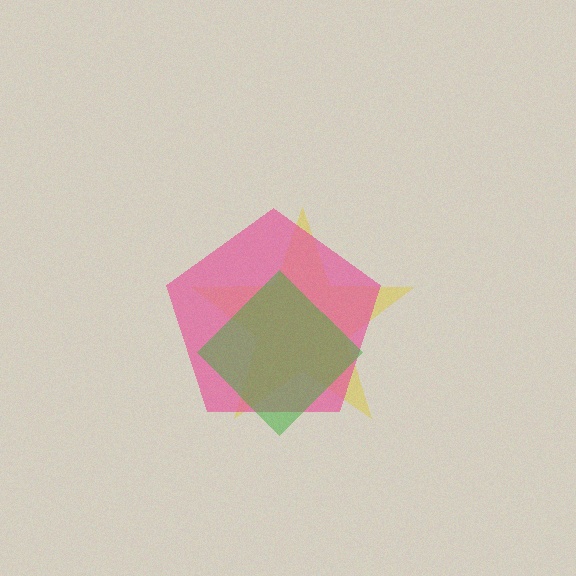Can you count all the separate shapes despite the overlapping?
Yes, there are 3 separate shapes.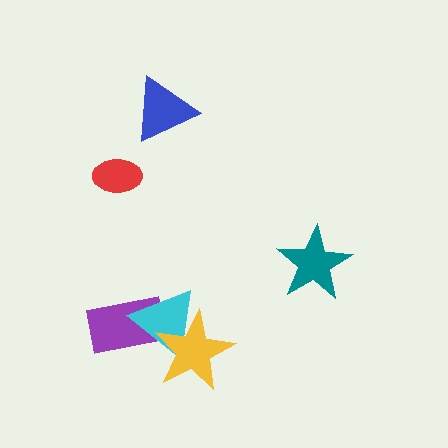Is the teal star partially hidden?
No, no other shape covers it.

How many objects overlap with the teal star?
0 objects overlap with the teal star.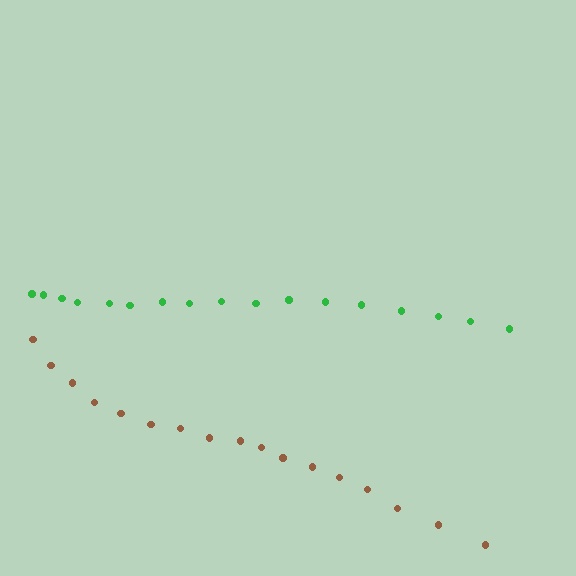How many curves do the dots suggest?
There are 2 distinct paths.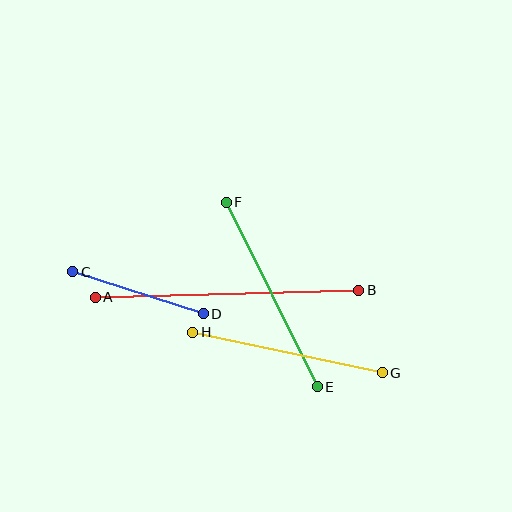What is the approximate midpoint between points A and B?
The midpoint is at approximately (227, 294) pixels.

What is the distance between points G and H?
The distance is approximately 194 pixels.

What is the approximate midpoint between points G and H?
The midpoint is at approximately (287, 352) pixels.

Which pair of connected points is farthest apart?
Points A and B are farthest apart.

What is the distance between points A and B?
The distance is approximately 264 pixels.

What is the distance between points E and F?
The distance is approximately 206 pixels.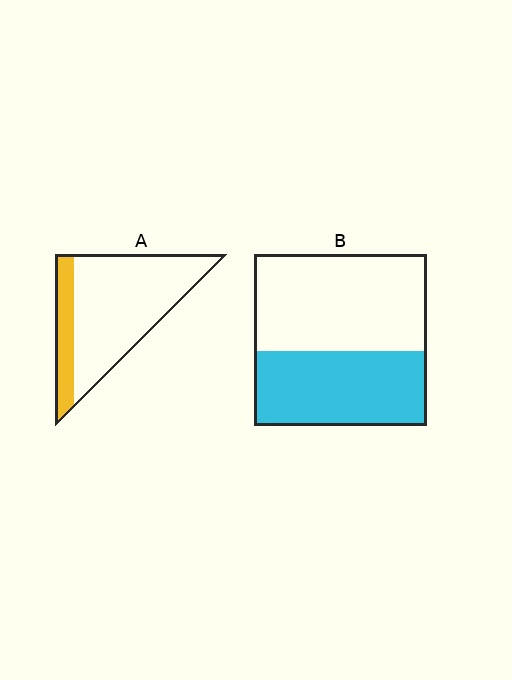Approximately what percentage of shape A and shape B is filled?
A is approximately 20% and B is approximately 45%.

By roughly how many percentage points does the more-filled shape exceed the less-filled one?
By roughly 25 percentage points (B over A).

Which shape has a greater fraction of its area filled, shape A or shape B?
Shape B.